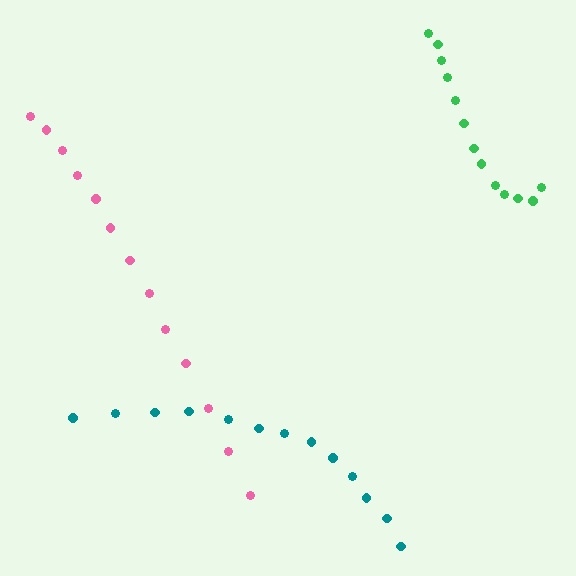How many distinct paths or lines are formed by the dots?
There are 3 distinct paths.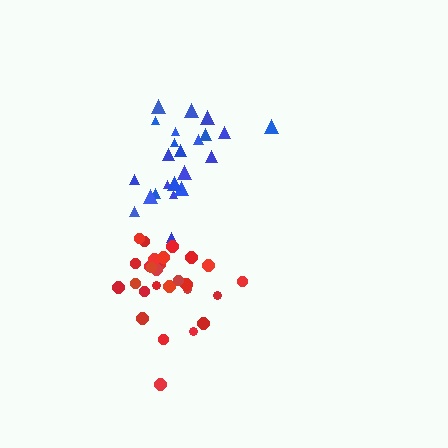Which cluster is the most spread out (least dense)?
Blue.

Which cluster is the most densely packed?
Red.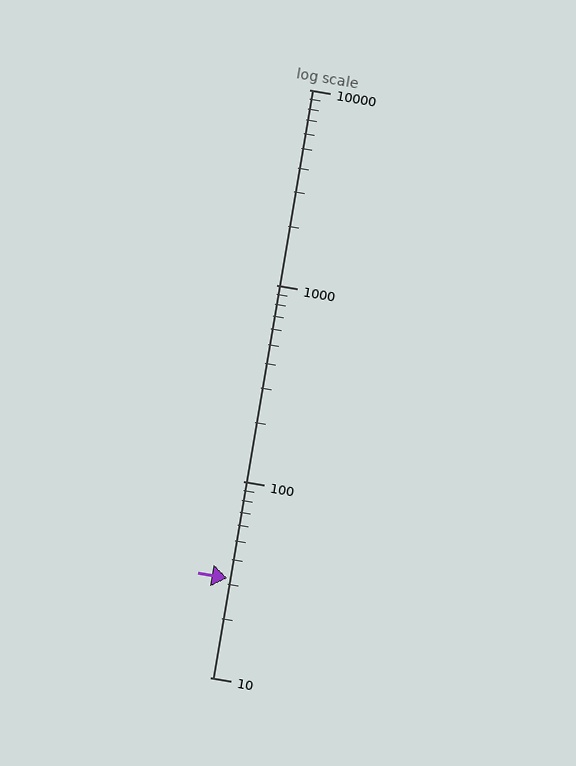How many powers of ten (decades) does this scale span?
The scale spans 3 decades, from 10 to 10000.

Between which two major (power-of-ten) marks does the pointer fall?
The pointer is between 10 and 100.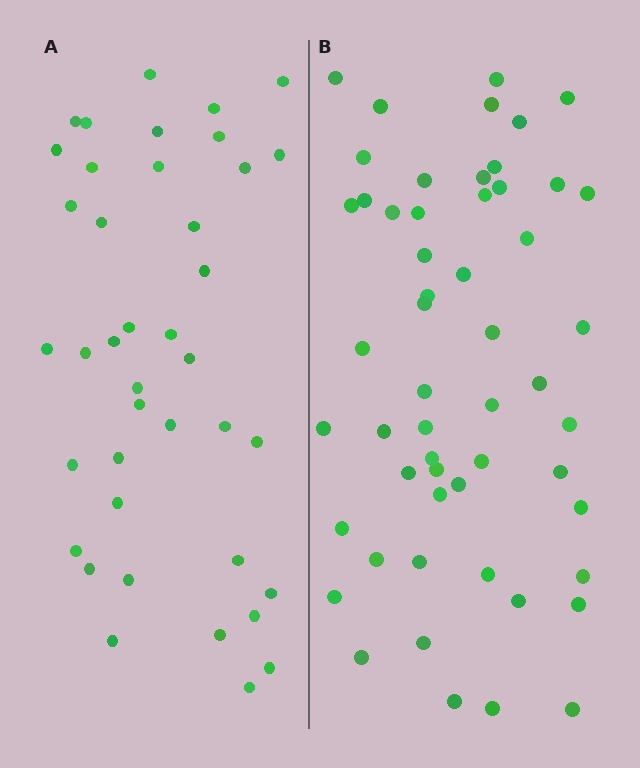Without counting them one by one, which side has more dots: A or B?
Region B (the right region) has more dots.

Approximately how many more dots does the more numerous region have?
Region B has approximately 15 more dots than region A.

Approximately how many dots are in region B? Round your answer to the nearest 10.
About 50 dots. (The exact count is 54, which rounds to 50.)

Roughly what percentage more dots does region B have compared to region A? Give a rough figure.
About 35% more.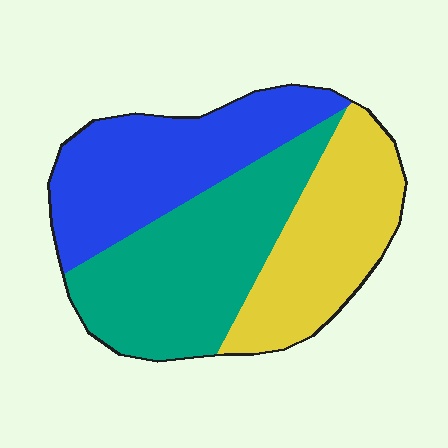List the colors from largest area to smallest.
From largest to smallest: teal, blue, yellow.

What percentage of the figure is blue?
Blue covers 33% of the figure.